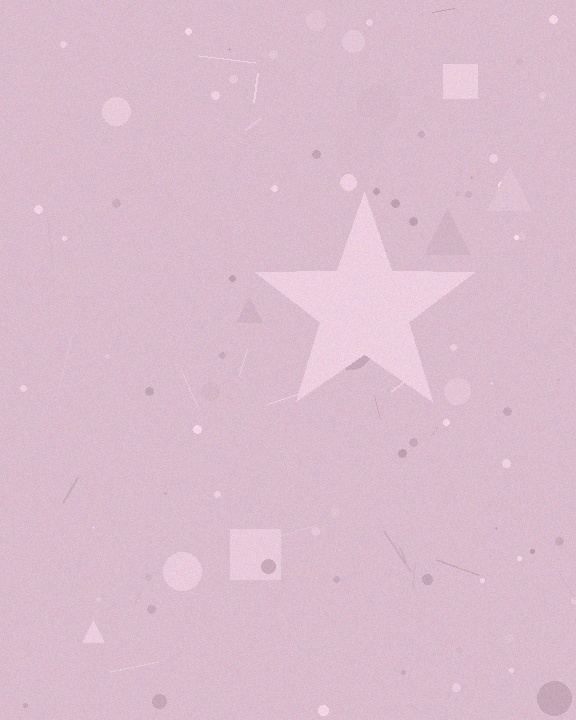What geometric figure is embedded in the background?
A star is embedded in the background.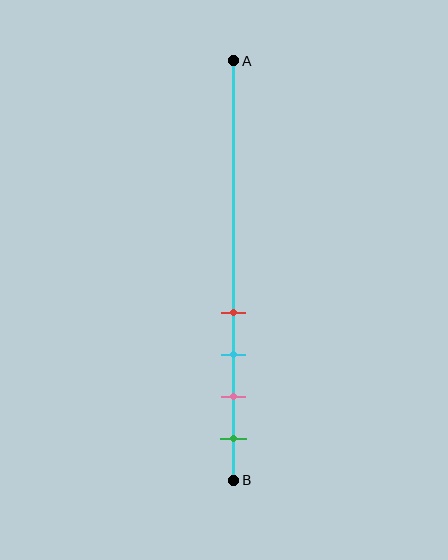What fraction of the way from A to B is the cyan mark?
The cyan mark is approximately 70% (0.7) of the way from A to B.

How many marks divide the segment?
There are 4 marks dividing the segment.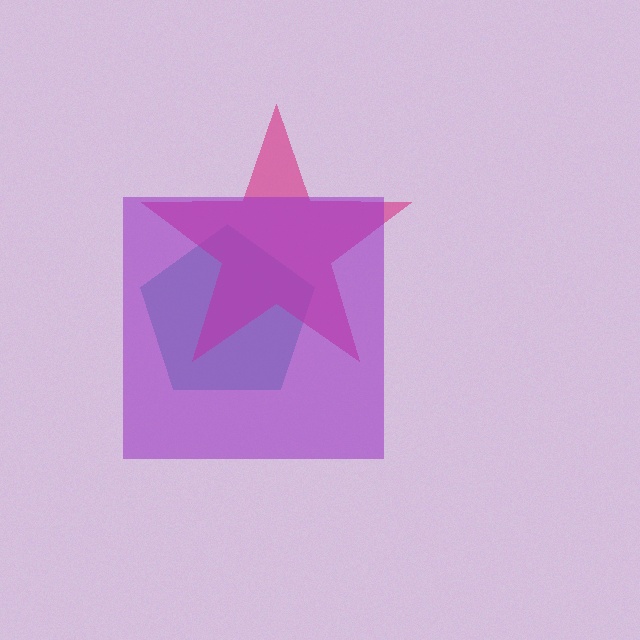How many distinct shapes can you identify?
There are 3 distinct shapes: a teal pentagon, a magenta star, a purple square.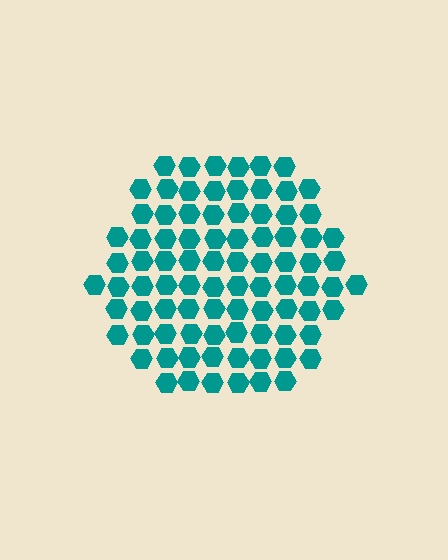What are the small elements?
The small elements are hexagons.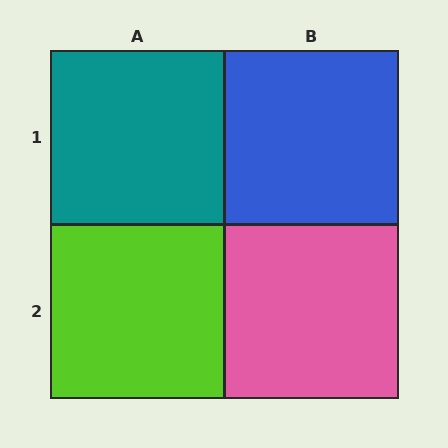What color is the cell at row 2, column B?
Pink.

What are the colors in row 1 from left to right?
Teal, blue.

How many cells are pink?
1 cell is pink.